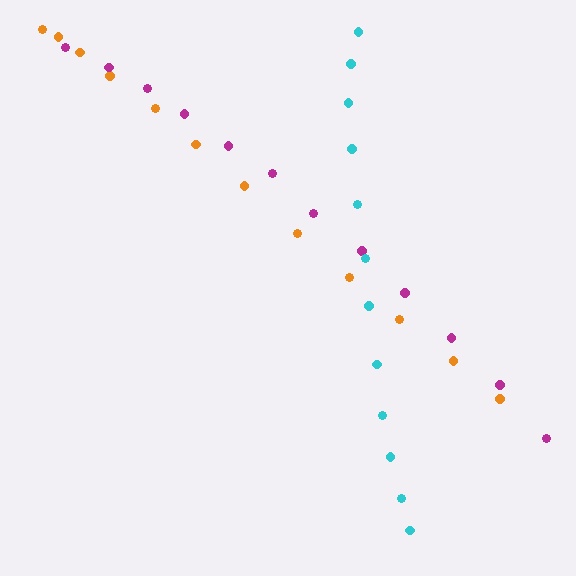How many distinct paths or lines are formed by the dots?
There are 3 distinct paths.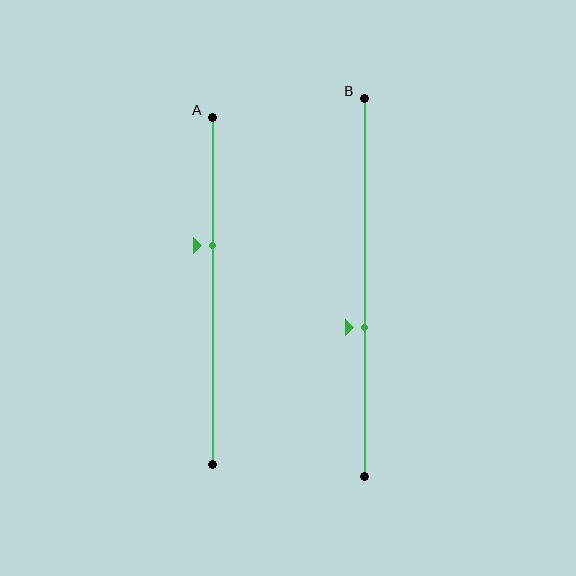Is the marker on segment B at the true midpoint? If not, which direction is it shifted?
No, the marker on segment B is shifted downward by about 11% of the segment length.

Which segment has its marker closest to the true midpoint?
Segment B has its marker closest to the true midpoint.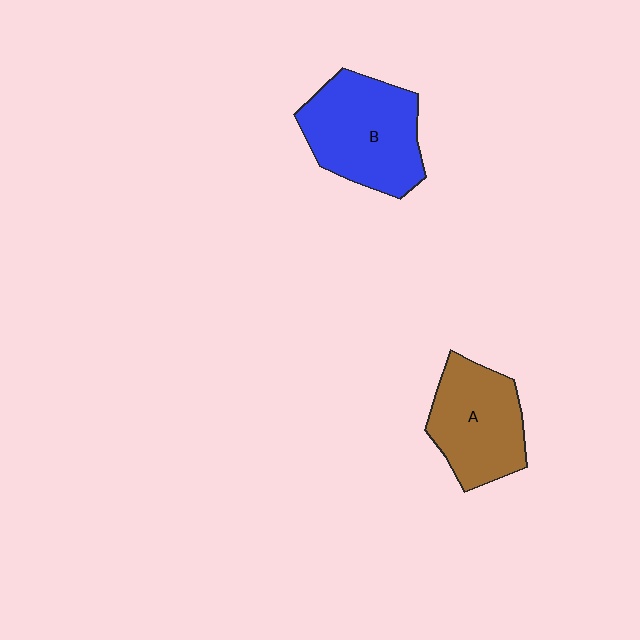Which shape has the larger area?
Shape B (blue).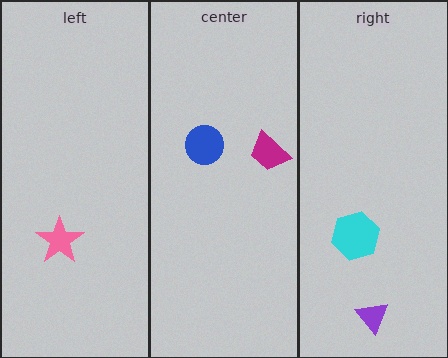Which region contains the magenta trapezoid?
The center region.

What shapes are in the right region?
The purple triangle, the cyan hexagon.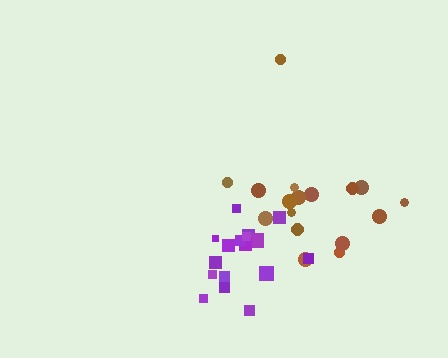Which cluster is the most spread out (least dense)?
Brown.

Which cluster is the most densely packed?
Purple.